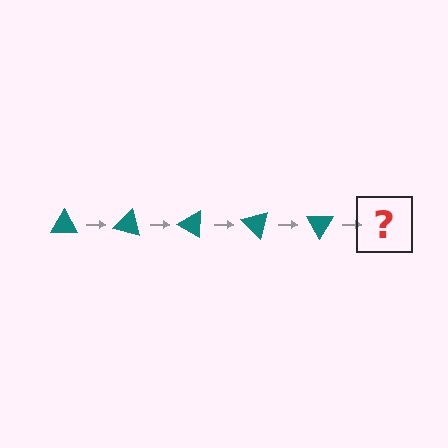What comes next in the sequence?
The next element should be a teal triangle rotated 75 degrees.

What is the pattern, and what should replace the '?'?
The pattern is that the triangle rotates 15 degrees each step. The '?' should be a teal triangle rotated 75 degrees.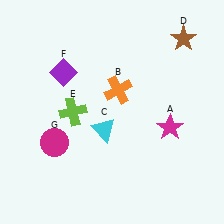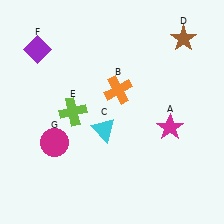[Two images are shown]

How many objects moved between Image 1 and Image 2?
1 object moved between the two images.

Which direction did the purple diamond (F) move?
The purple diamond (F) moved left.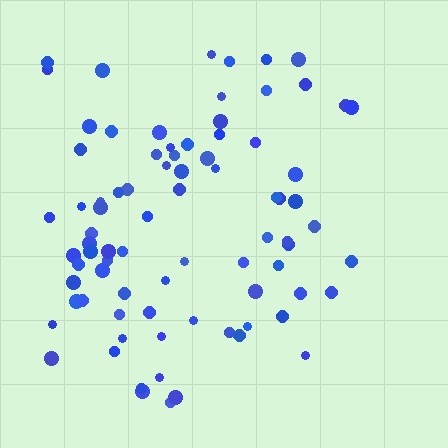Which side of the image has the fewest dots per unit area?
The right.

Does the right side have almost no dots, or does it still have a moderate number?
Still a moderate number, just noticeably fewer than the left.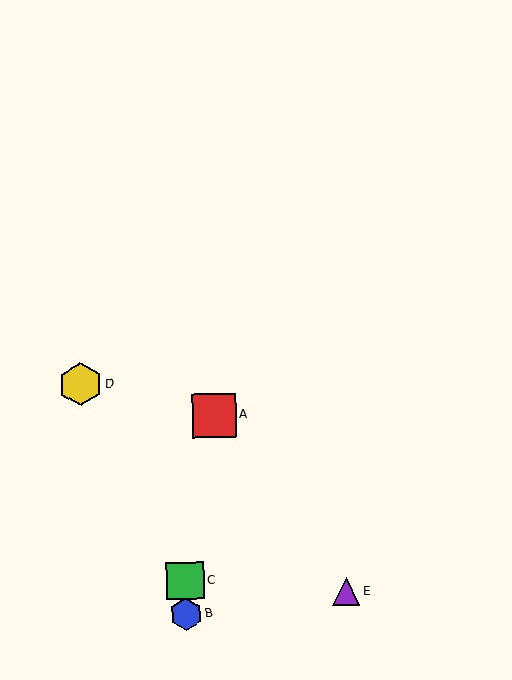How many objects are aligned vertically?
2 objects (B, C) are aligned vertically.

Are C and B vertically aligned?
Yes, both are at x≈185.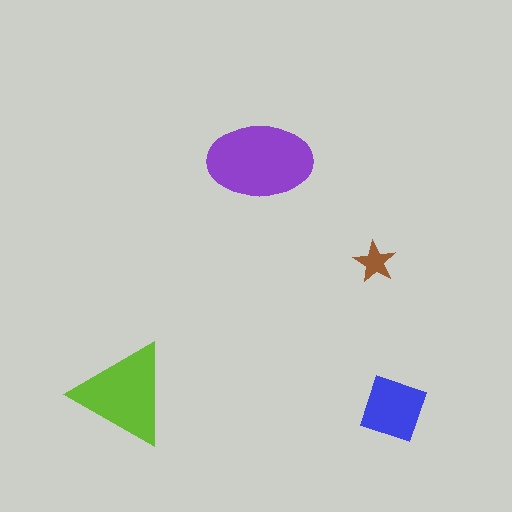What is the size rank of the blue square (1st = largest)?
3rd.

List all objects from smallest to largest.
The brown star, the blue square, the lime triangle, the purple ellipse.